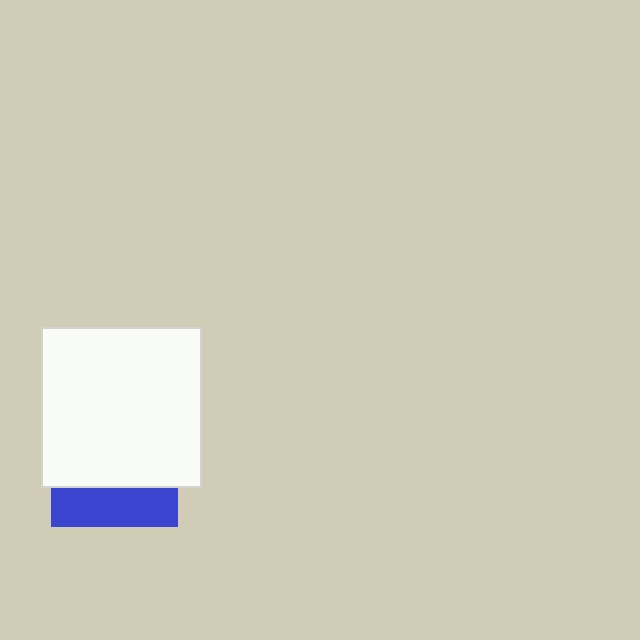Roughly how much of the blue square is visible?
A small part of it is visible (roughly 32%).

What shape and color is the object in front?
The object in front is a white square.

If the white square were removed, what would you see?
You would see the complete blue square.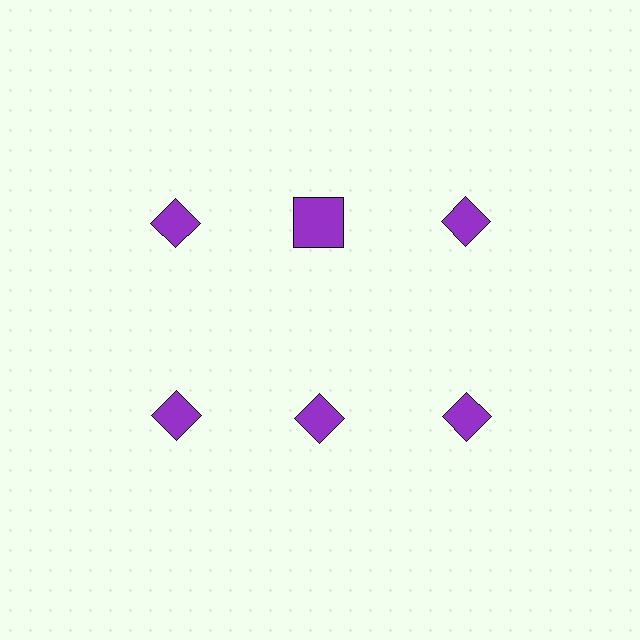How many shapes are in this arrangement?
There are 6 shapes arranged in a grid pattern.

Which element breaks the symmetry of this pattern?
The purple square in the top row, second from left column breaks the symmetry. All other shapes are purple diamonds.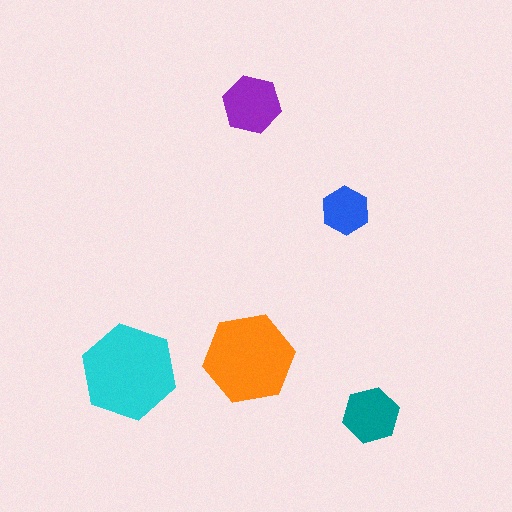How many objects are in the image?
There are 5 objects in the image.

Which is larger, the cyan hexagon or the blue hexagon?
The cyan one.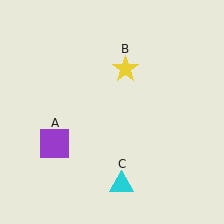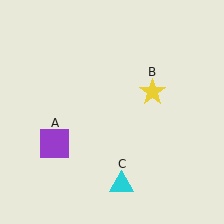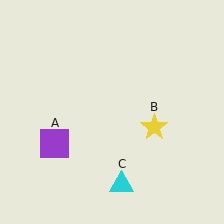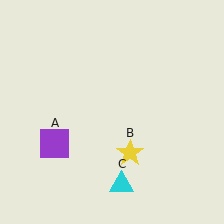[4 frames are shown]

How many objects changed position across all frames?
1 object changed position: yellow star (object B).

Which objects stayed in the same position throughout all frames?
Purple square (object A) and cyan triangle (object C) remained stationary.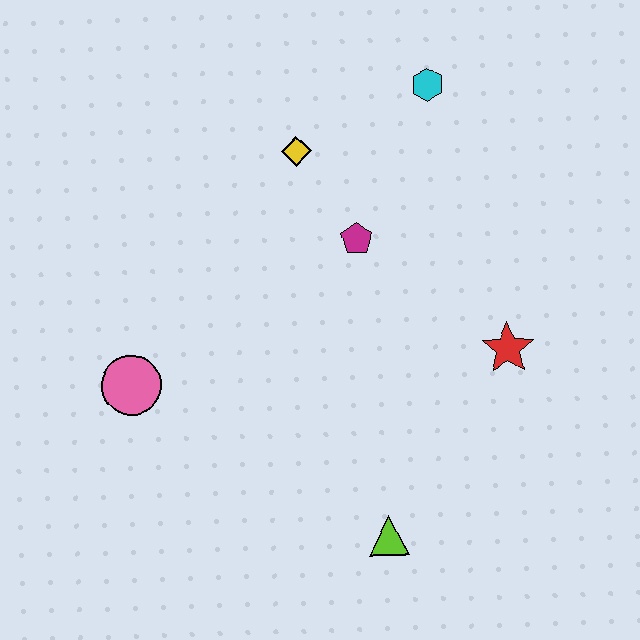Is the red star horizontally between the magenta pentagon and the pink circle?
No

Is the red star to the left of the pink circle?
No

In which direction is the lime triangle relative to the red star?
The lime triangle is below the red star.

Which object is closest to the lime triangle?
The red star is closest to the lime triangle.